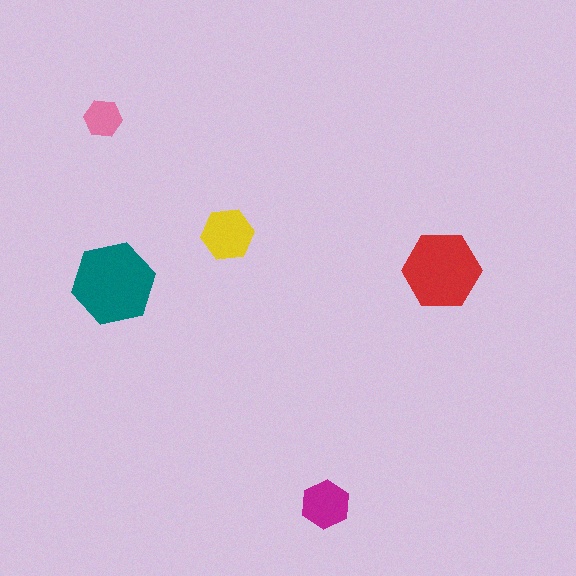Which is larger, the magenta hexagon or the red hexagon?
The red one.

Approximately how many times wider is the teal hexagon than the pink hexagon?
About 2 times wider.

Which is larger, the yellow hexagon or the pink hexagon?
The yellow one.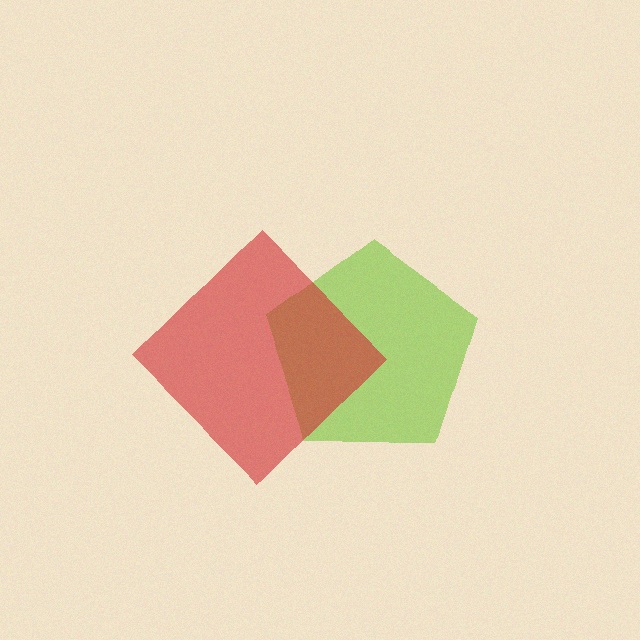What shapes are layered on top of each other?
The layered shapes are: a lime pentagon, a red diamond.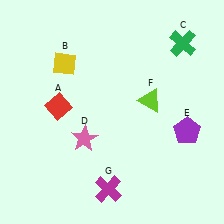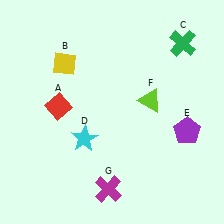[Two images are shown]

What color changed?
The star (D) changed from pink in Image 1 to cyan in Image 2.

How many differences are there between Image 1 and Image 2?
There is 1 difference between the two images.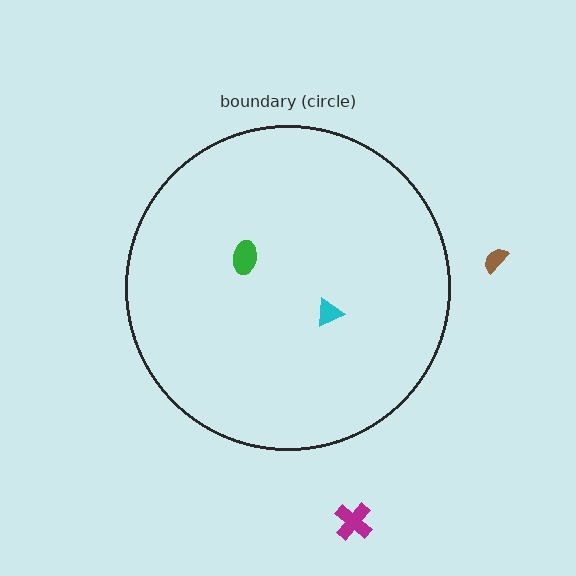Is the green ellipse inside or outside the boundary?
Inside.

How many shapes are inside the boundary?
2 inside, 2 outside.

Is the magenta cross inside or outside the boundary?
Outside.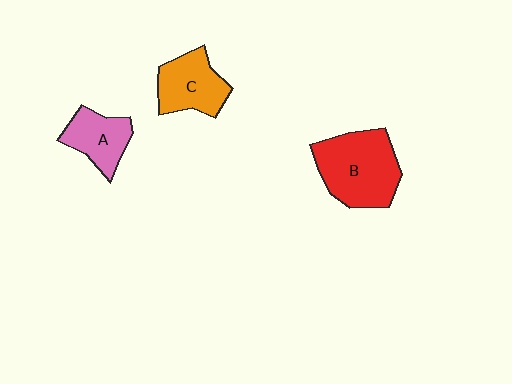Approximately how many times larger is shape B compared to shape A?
Approximately 1.8 times.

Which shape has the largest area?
Shape B (red).